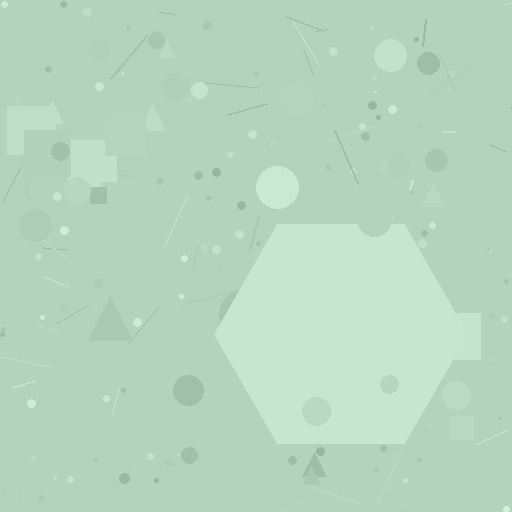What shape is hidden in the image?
A hexagon is hidden in the image.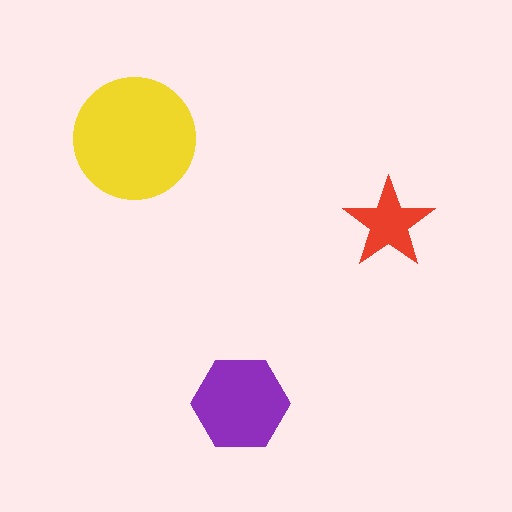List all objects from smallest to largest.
The red star, the purple hexagon, the yellow circle.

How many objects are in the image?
There are 3 objects in the image.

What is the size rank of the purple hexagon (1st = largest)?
2nd.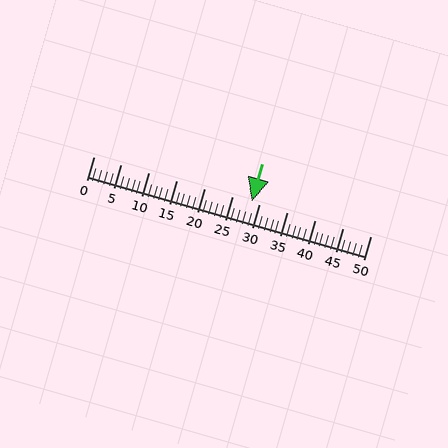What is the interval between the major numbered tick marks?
The major tick marks are spaced 5 units apart.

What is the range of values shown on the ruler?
The ruler shows values from 0 to 50.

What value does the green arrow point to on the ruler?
The green arrow points to approximately 28.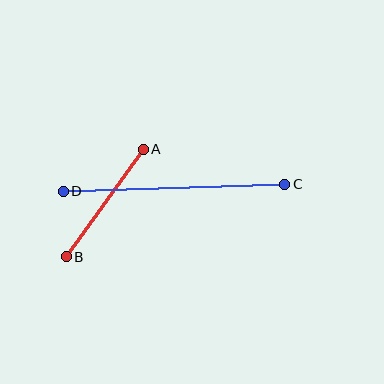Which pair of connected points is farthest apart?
Points C and D are farthest apart.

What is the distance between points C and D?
The distance is approximately 222 pixels.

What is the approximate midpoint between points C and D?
The midpoint is at approximately (174, 188) pixels.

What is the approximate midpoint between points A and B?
The midpoint is at approximately (105, 203) pixels.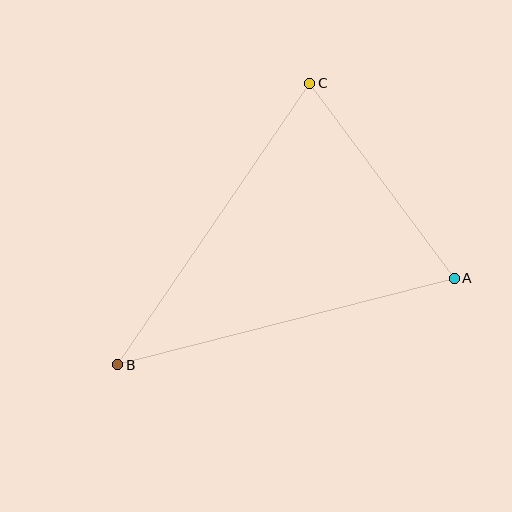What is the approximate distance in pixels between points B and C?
The distance between B and C is approximately 341 pixels.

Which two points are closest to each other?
Points A and C are closest to each other.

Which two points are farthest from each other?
Points A and B are farthest from each other.